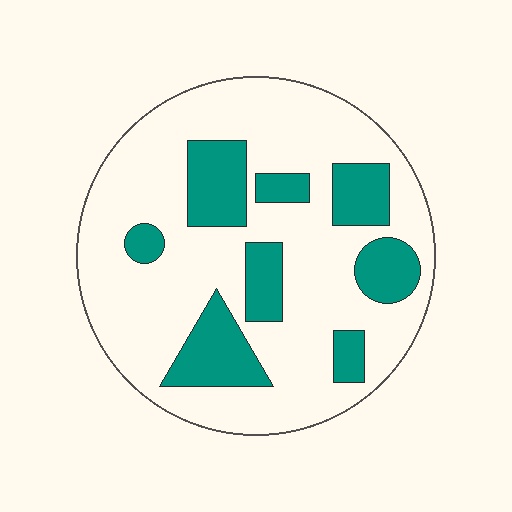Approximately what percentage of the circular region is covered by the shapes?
Approximately 25%.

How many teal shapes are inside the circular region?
8.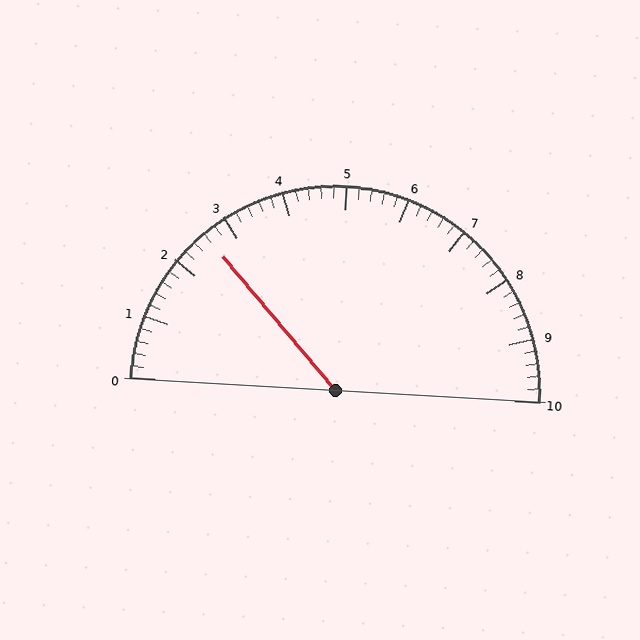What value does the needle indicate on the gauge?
The needle indicates approximately 2.6.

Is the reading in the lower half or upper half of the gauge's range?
The reading is in the lower half of the range (0 to 10).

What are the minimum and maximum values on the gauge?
The gauge ranges from 0 to 10.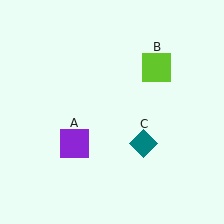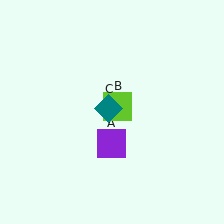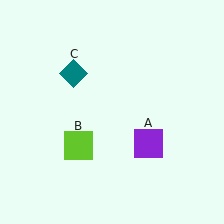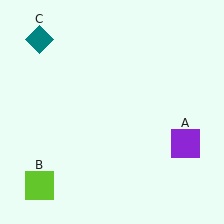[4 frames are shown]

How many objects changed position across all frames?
3 objects changed position: purple square (object A), lime square (object B), teal diamond (object C).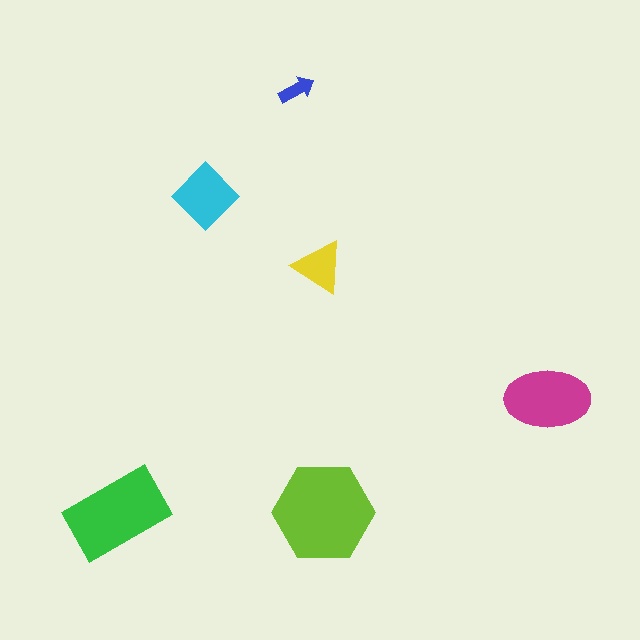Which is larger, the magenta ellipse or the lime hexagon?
The lime hexagon.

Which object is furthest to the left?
The green rectangle is leftmost.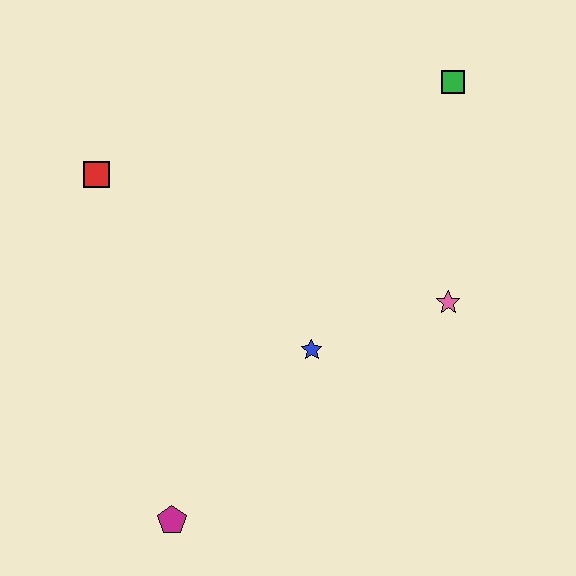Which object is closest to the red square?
The blue star is closest to the red square.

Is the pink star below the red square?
Yes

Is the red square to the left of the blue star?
Yes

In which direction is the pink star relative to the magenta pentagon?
The pink star is to the right of the magenta pentagon.